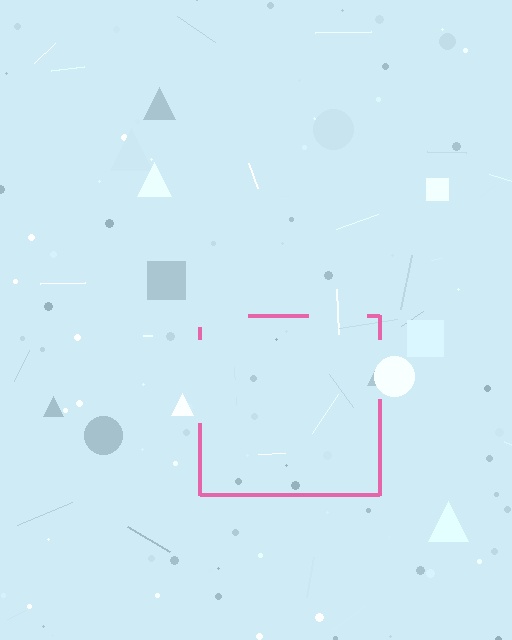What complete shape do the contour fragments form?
The contour fragments form a square.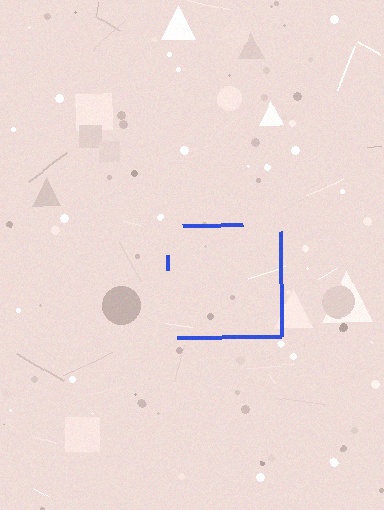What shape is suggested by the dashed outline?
The dashed outline suggests a square.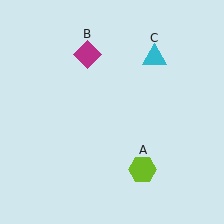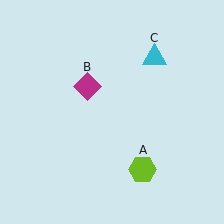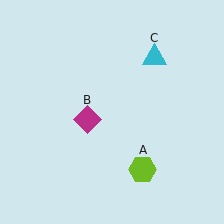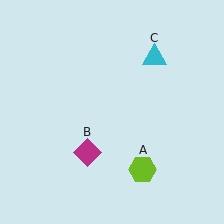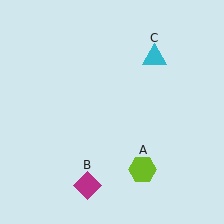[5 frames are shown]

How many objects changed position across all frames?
1 object changed position: magenta diamond (object B).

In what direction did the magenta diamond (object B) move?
The magenta diamond (object B) moved down.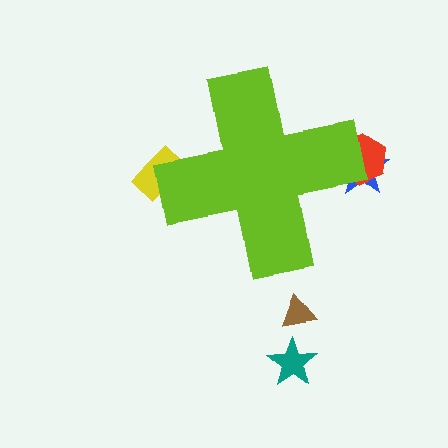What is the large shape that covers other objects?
A lime cross.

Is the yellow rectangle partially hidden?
Yes, the yellow rectangle is partially hidden behind the lime cross.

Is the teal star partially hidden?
No, the teal star is fully visible.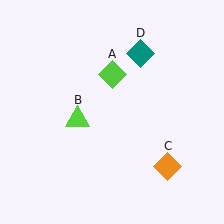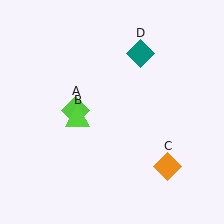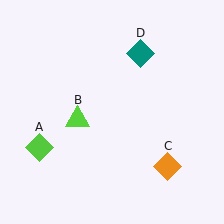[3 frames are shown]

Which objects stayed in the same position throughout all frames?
Lime triangle (object B) and orange diamond (object C) and teal diamond (object D) remained stationary.